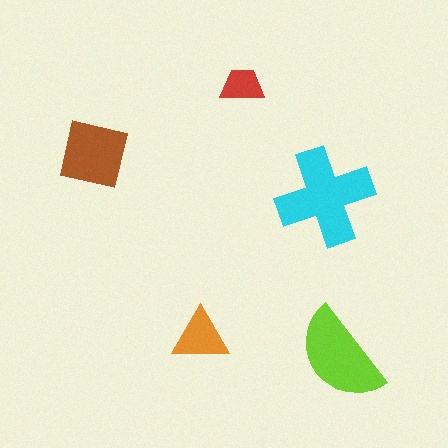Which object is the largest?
The cyan cross.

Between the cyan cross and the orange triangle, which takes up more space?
The cyan cross.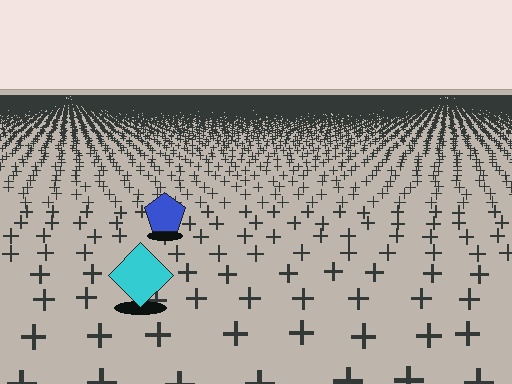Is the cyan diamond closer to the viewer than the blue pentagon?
Yes. The cyan diamond is closer — you can tell from the texture gradient: the ground texture is coarser near it.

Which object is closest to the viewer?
The cyan diamond is closest. The texture marks near it are larger and more spread out.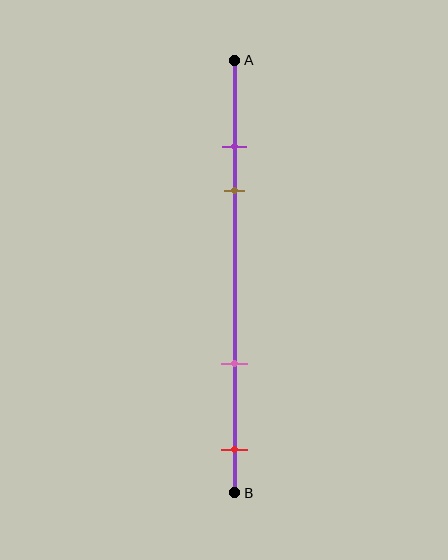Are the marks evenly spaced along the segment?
No, the marks are not evenly spaced.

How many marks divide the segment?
There are 4 marks dividing the segment.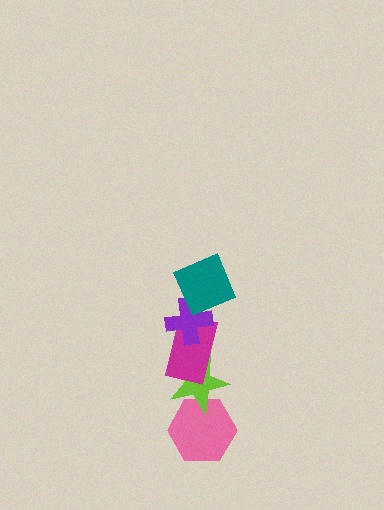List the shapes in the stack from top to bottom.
From top to bottom: the teal square, the purple cross, the magenta rectangle, the lime star, the pink hexagon.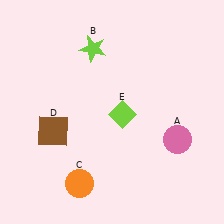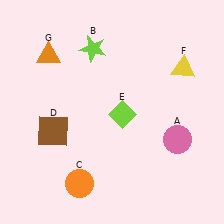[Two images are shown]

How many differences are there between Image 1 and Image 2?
There are 2 differences between the two images.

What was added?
A yellow triangle (F), an orange triangle (G) were added in Image 2.